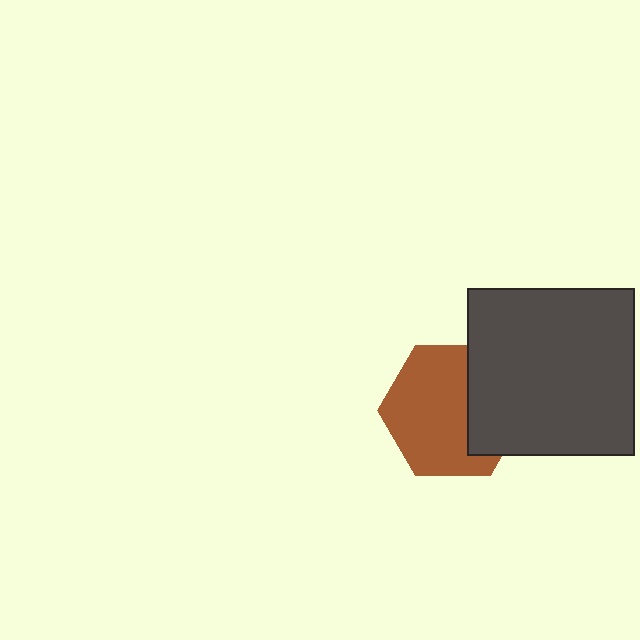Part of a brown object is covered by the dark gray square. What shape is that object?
It is a hexagon.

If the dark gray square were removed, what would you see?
You would see the complete brown hexagon.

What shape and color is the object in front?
The object in front is a dark gray square.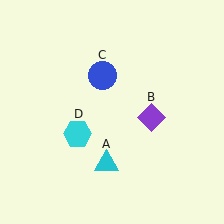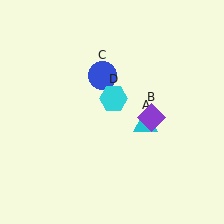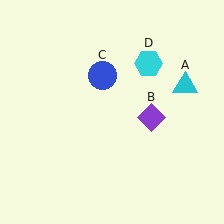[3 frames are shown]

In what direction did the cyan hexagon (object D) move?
The cyan hexagon (object D) moved up and to the right.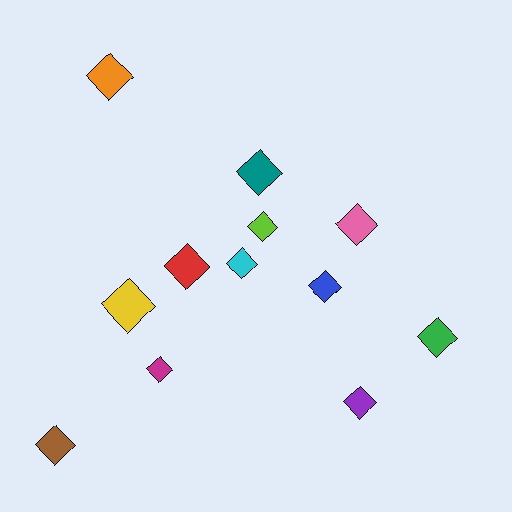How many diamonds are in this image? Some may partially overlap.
There are 12 diamonds.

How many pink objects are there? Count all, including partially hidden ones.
There is 1 pink object.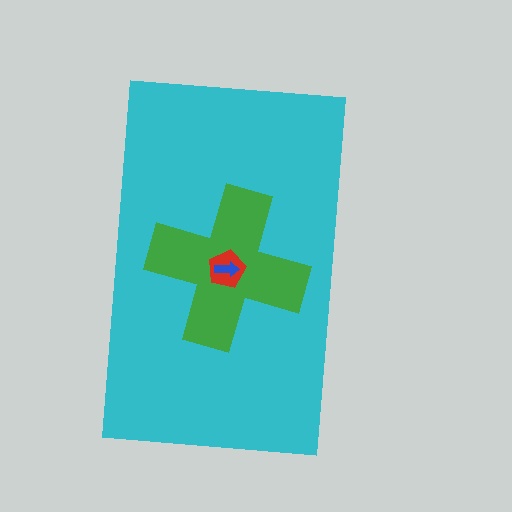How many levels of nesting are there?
4.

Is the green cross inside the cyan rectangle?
Yes.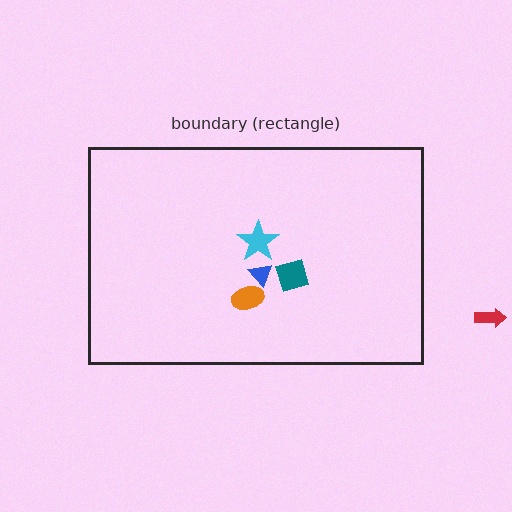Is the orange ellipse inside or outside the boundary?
Inside.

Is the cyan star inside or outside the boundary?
Inside.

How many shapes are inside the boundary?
4 inside, 1 outside.